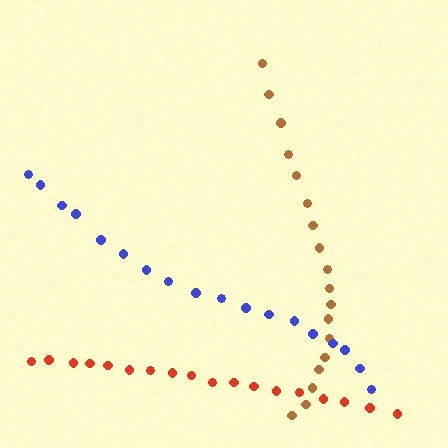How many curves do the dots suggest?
There are 3 distinct paths.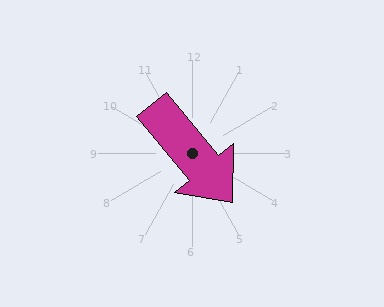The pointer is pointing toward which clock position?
Roughly 5 o'clock.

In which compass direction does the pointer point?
Southeast.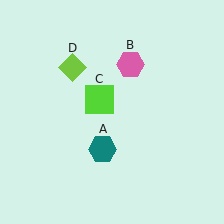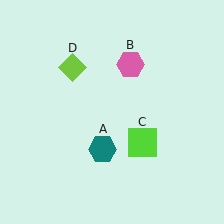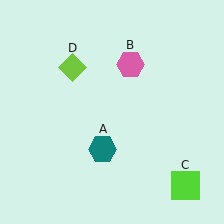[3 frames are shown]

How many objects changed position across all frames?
1 object changed position: lime square (object C).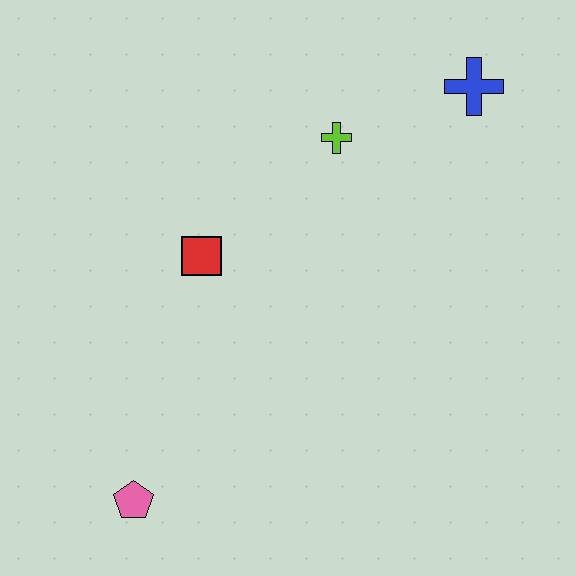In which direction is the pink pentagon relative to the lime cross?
The pink pentagon is below the lime cross.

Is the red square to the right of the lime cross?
No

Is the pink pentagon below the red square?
Yes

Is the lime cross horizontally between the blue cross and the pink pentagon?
Yes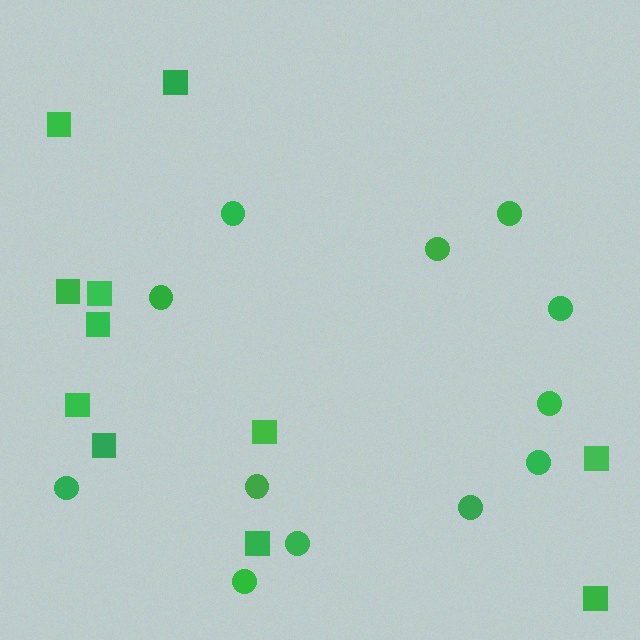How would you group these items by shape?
There are 2 groups: one group of circles (12) and one group of squares (11).